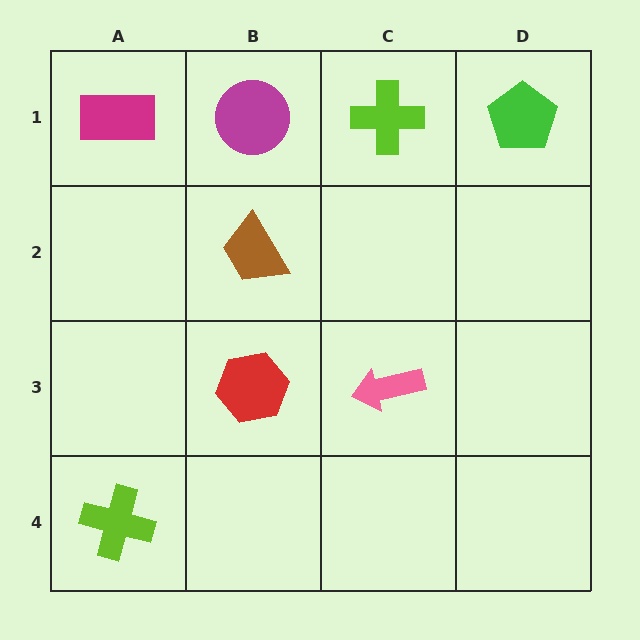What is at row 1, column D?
A green pentagon.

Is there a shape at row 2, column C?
No, that cell is empty.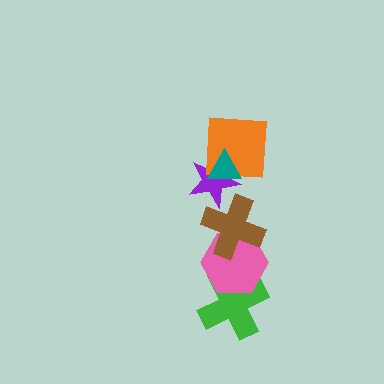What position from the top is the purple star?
The purple star is 3rd from the top.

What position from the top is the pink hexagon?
The pink hexagon is 5th from the top.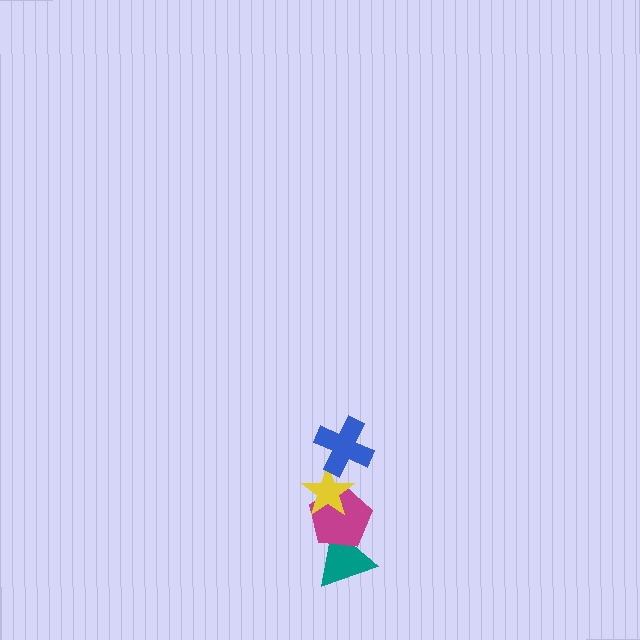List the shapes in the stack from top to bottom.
From top to bottom: the blue cross, the yellow star, the magenta pentagon, the teal triangle.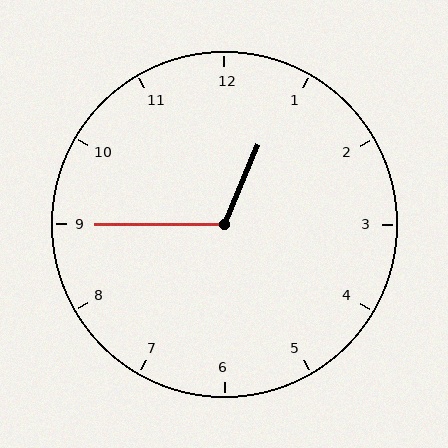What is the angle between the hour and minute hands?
Approximately 112 degrees.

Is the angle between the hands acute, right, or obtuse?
It is obtuse.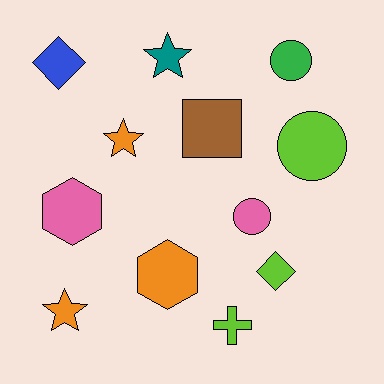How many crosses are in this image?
There is 1 cross.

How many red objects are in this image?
There are no red objects.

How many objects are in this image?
There are 12 objects.